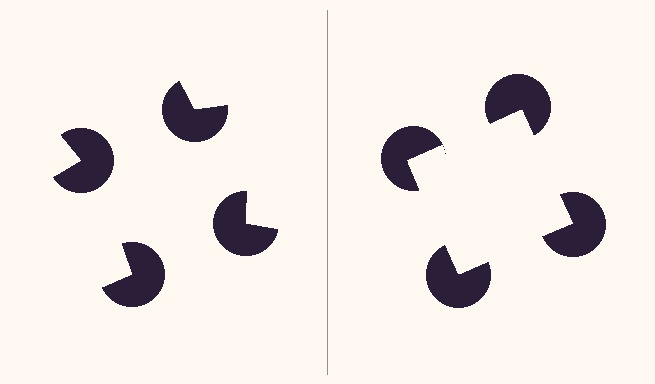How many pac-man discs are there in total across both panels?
8 — 4 on each side.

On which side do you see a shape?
An illusory square appears on the right side. On the left side the wedge cuts are rotated, so no coherent shape forms.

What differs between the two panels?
The pac-man discs are positioned identically on both sides; only the wedge orientations differ. On the right they align to a square; on the left they are misaligned.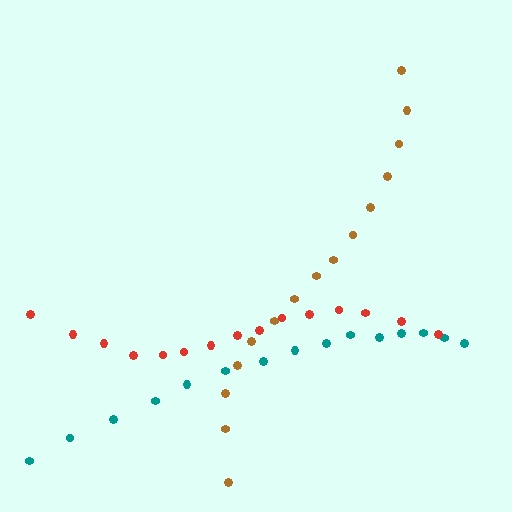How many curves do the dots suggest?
There are 3 distinct paths.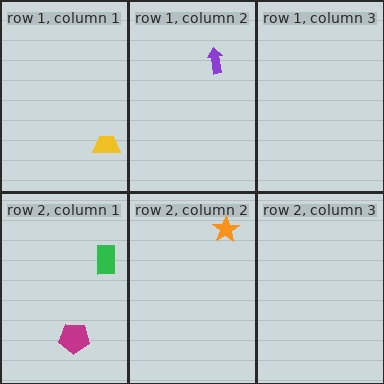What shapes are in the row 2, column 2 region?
The orange star.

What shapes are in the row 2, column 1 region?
The green rectangle, the magenta pentagon.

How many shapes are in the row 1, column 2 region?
1.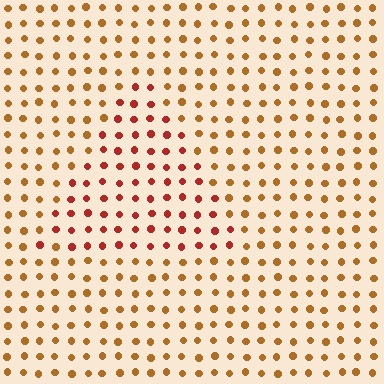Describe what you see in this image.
The image is filled with small brown elements in a uniform arrangement. A triangle-shaped region is visible where the elements are tinted to a slightly different hue, forming a subtle color boundary.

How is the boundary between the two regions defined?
The boundary is defined purely by a slight shift in hue (about 31 degrees). Spacing, size, and orientation are identical on both sides.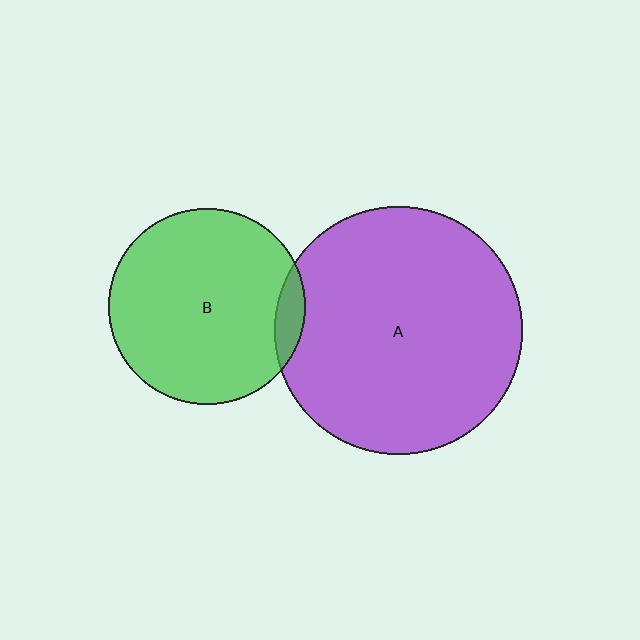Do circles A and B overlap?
Yes.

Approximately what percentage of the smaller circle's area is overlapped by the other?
Approximately 5%.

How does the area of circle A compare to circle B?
Approximately 1.6 times.